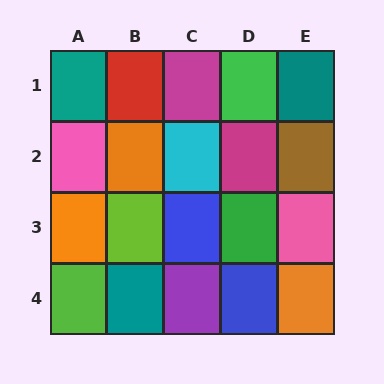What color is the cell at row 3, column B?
Lime.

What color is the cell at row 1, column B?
Red.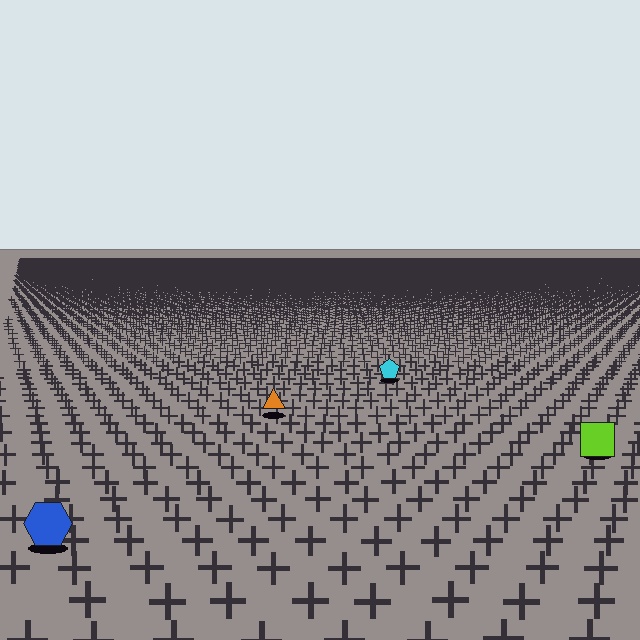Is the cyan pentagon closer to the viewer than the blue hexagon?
No. The blue hexagon is closer — you can tell from the texture gradient: the ground texture is coarser near it.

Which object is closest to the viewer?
The blue hexagon is closest. The texture marks near it are larger and more spread out.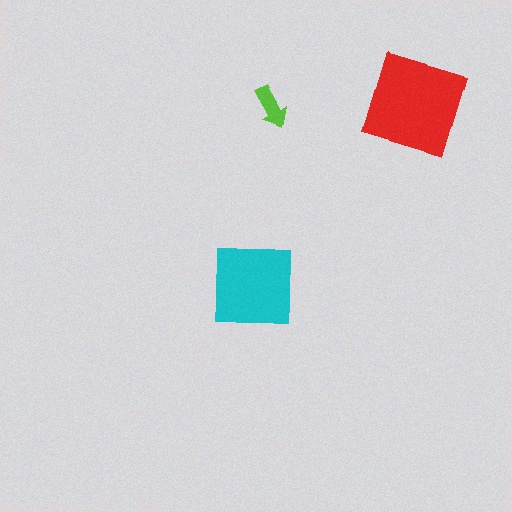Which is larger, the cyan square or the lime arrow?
The cyan square.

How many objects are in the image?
There are 3 objects in the image.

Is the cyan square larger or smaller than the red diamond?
Smaller.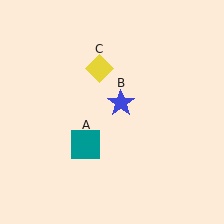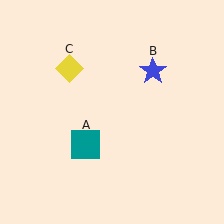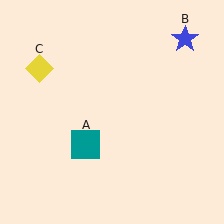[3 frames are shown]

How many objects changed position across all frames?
2 objects changed position: blue star (object B), yellow diamond (object C).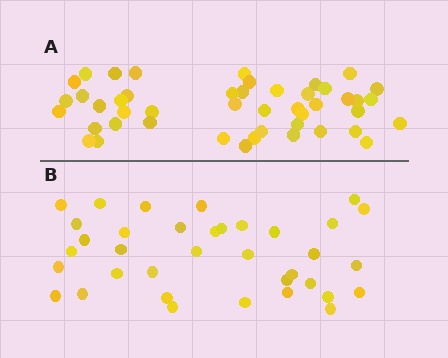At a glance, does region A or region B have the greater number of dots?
Region A (the top region) has more dots.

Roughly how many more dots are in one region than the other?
Region A has roughly 10 or so more dots than region B.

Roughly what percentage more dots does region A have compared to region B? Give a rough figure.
About 30% more.